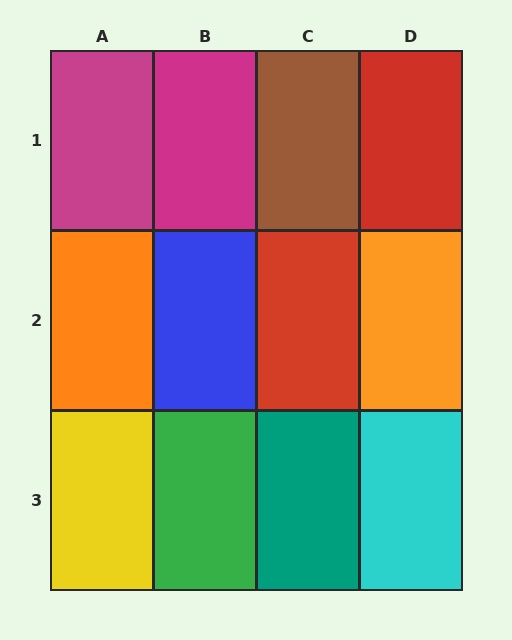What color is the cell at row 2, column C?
Red.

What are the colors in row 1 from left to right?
Magenta, magenta, brown, red.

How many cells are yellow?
1 cell is yellow.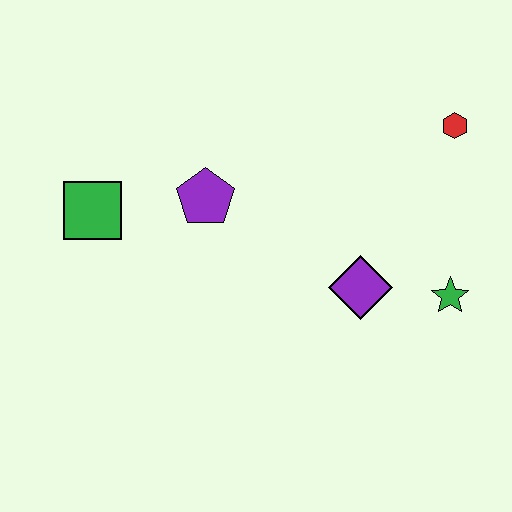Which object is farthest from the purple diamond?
The green square is farthest from the purple diamond.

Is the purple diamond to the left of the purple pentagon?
No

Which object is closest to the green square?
The purple pentagon is closest to the green square.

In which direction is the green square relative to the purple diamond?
The green square is to the left of the purple diamond.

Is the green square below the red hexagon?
Yes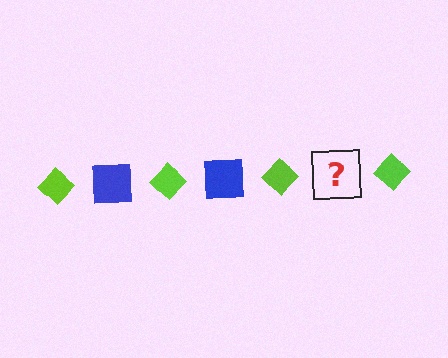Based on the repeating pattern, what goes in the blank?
The blank should be a blue square.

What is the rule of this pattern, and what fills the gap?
The rule is that the pattern alternates between lime diamond and blue square. The gap should be filled with a blue square.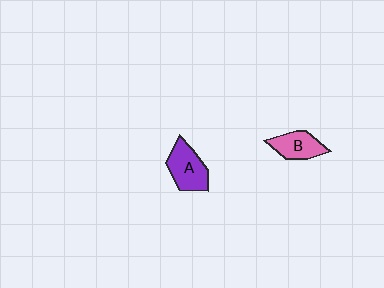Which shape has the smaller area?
Shape B (pink).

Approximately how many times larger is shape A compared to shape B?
Approximately 1.3 times.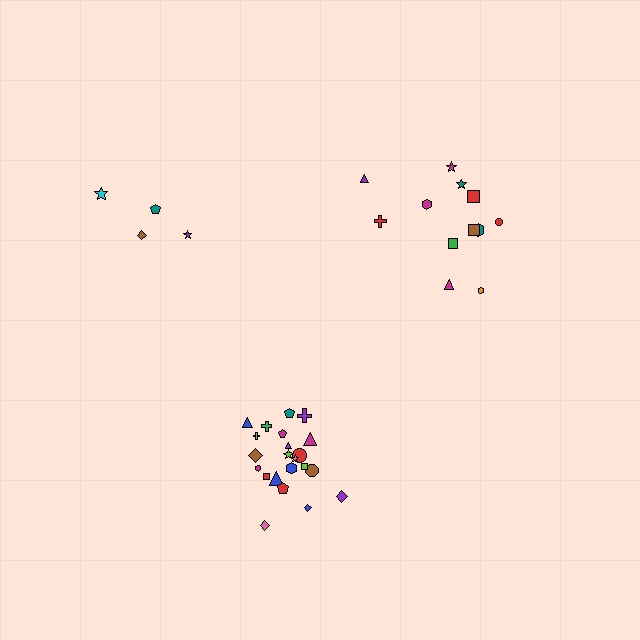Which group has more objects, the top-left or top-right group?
The top-right group.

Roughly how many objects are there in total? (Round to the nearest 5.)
Roughly 40 objects in total.